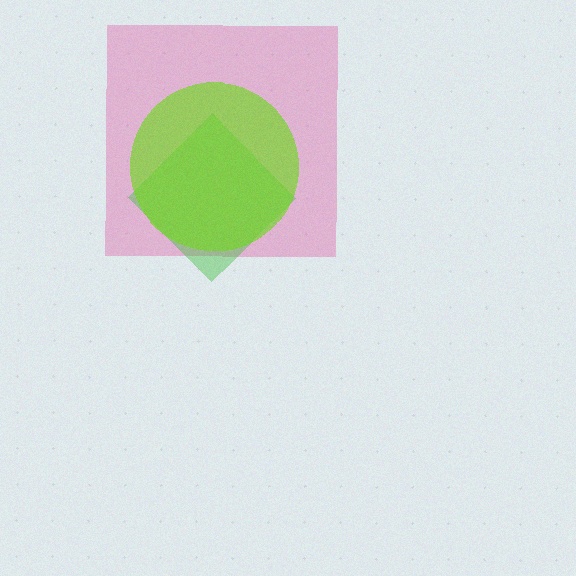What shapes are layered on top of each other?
The layered shapes are: a pink square, a green diamond, a lime circle.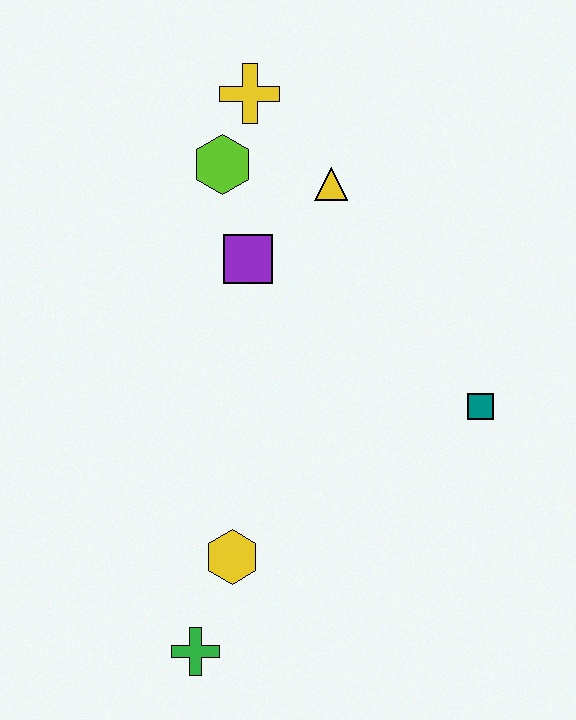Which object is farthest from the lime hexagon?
The green cross is farthest from the lime hexagon.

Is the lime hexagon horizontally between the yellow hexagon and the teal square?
No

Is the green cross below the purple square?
Yes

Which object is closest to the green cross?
The yellow hexagon is closest to the green cross.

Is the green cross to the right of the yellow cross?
No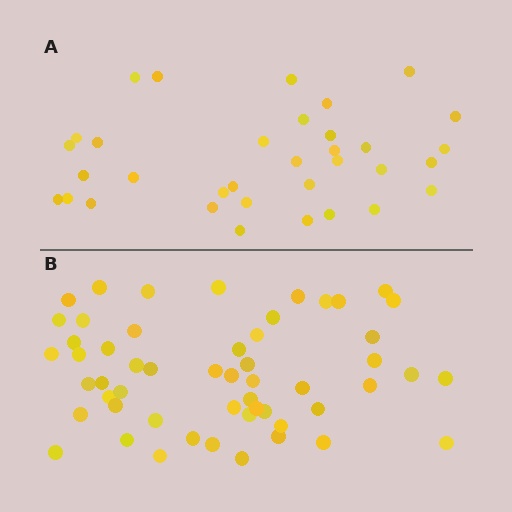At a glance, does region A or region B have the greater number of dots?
Region B (the bottom region) has more dots.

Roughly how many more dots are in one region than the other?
Region B has approximately 20 more dots than region A.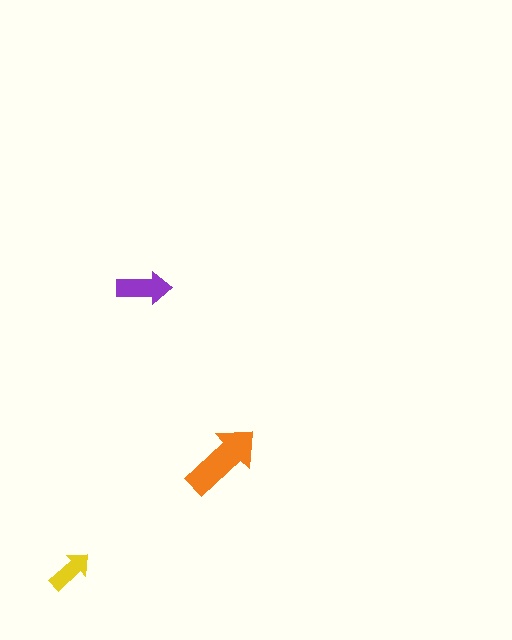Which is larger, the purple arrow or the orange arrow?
The orange one.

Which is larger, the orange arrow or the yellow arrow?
The orange one.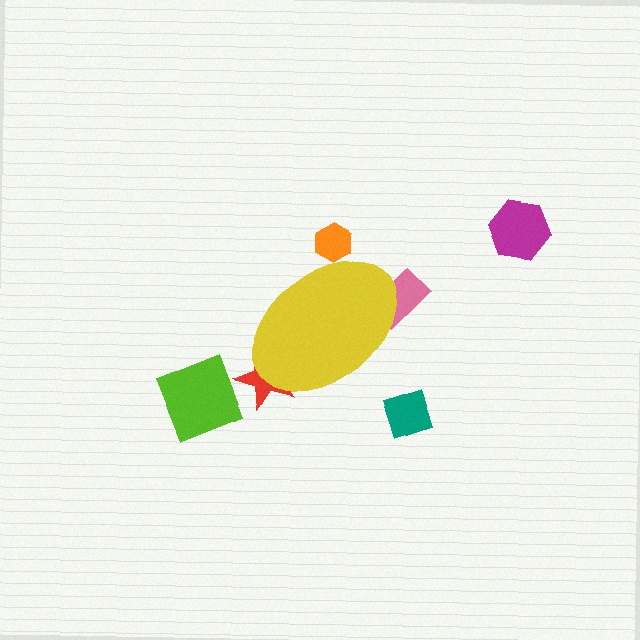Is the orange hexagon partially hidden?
Yes, the orange hexagon is partially hidden behind the yellow ellipse.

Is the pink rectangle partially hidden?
Yes, the pink rectangle is partially hidden behind the yellow ellipse.